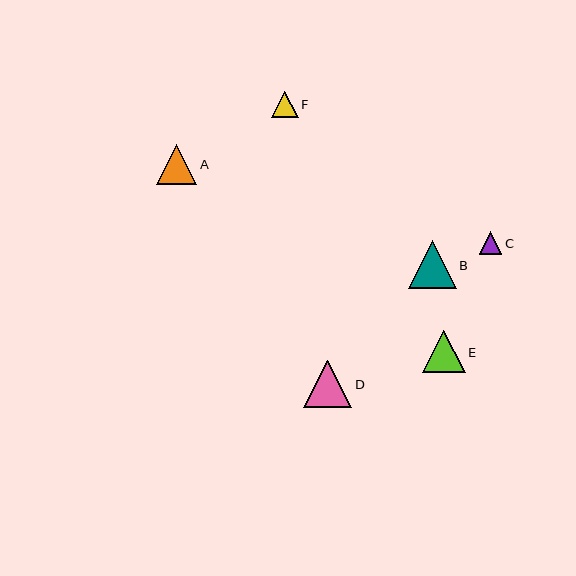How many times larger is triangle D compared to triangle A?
Triangle D is approximately 1.2 times the size of triangle A.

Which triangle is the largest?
Triangle B is the largest with a size of approximately 48 pixels.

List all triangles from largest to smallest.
From largest to smallest: B, D, E, A, F, C.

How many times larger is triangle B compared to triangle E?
Triangle B is approximately 1.1 times the size of triangle E.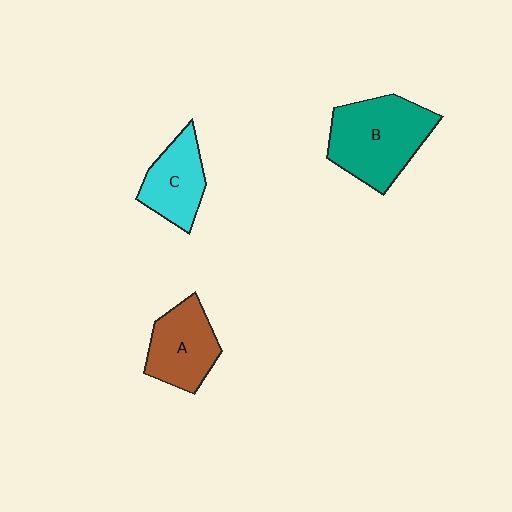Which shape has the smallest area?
Shape C (cyan).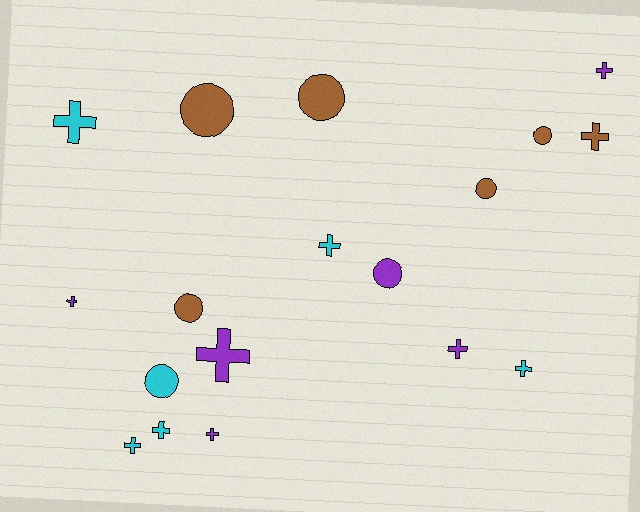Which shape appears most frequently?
Cross, with 11 objects.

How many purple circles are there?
There is 1 purple circle.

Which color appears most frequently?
Purple, with 6 objects.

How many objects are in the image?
There are 18 objects.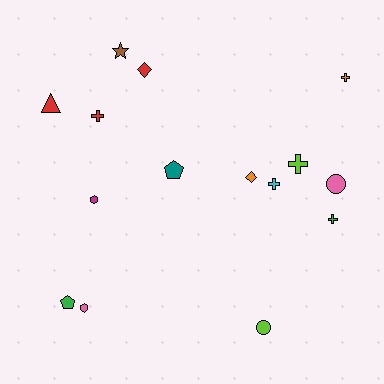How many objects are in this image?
There are 15 objects.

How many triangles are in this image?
There is 1 triangle.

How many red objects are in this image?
There are 3 red objects.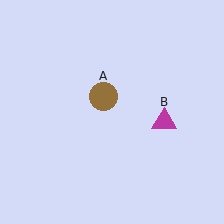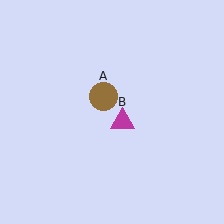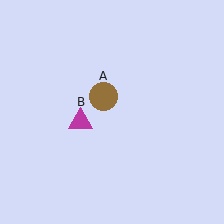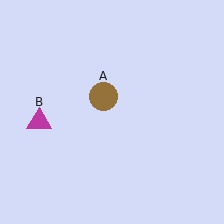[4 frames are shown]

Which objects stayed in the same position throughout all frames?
Brown circle (object A) remained stationary.